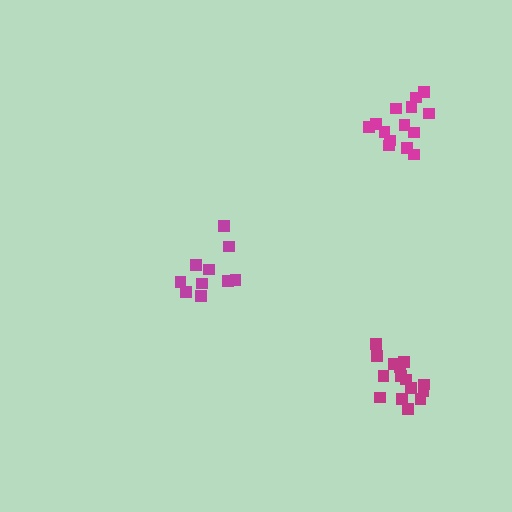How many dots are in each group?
Group 1: 15 dots, Group 2: 14 dots, Group 3: 10 dots (39 total).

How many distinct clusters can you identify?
There are 3 distinct clusters.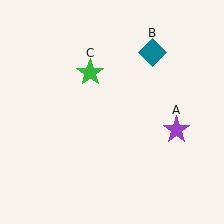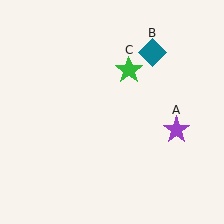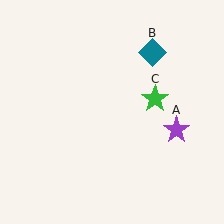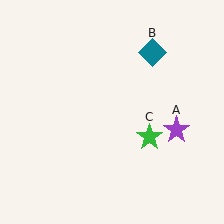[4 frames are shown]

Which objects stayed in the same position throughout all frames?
Purple star (object A) and teal diamond (object B) remained stationary.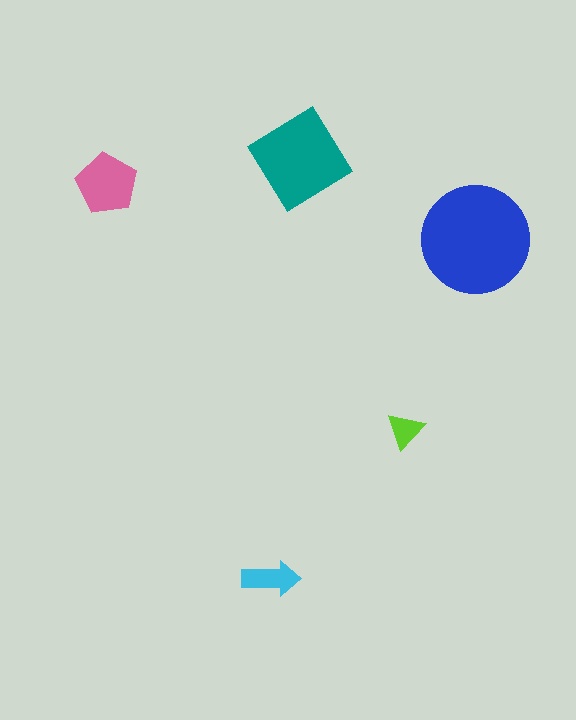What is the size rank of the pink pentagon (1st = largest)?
3rd.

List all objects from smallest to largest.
The lime triangle, the cyan arrow, the pink pentagon, the teal diamond, the blue circle.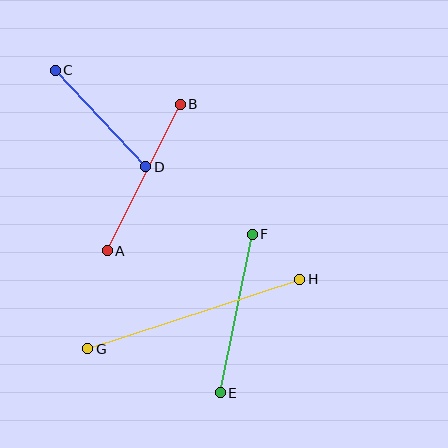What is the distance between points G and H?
The distance is approximately 223 pixels.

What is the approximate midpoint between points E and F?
The midpoint is at approximately (236, 313) pixels.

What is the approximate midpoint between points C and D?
The midpoint is at approximately (101, 119) pixels.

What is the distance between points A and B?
The distance is approximately 164 pixels.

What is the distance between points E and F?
The distance is approximately 161 pixels.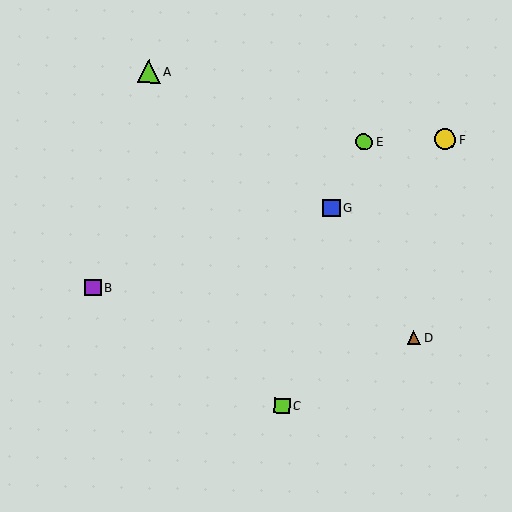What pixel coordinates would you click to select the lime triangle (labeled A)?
Click at (149, 71) to select the lime triangle A.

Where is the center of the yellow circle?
The center of the yellow circle is at (445, 139).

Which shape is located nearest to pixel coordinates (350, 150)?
The lime circle (labeled E) at (364, 142) is nearest to that location.